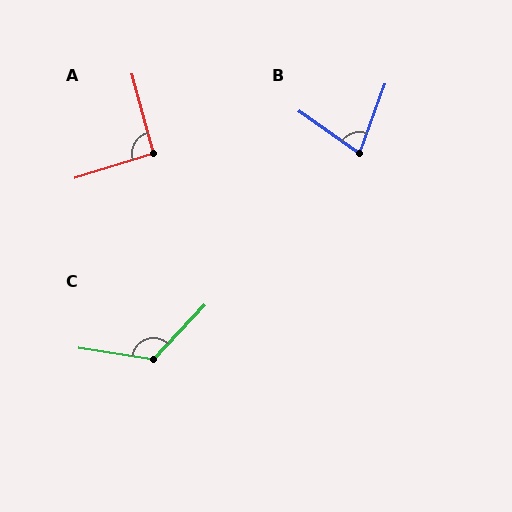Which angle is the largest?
C, at approximately 125 degrees.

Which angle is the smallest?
B, at approximately 75 degrees.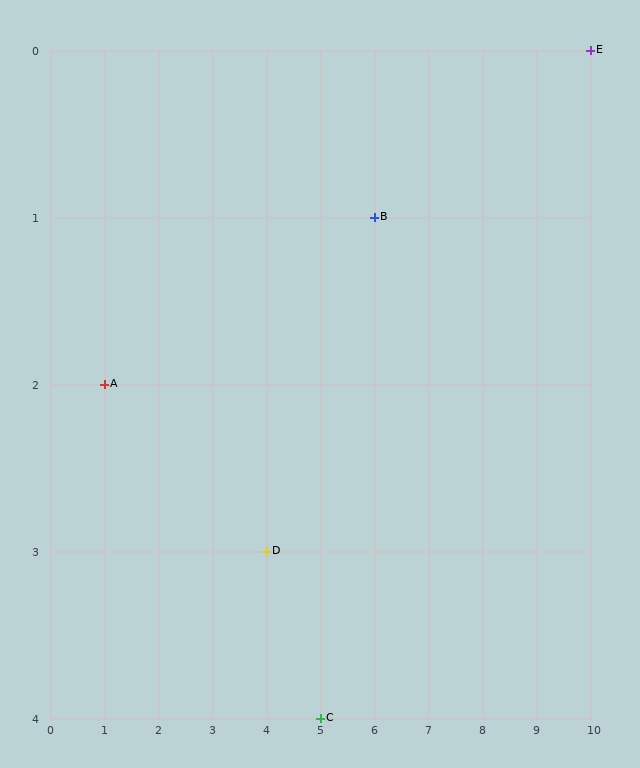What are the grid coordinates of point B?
Point B is at grid coordinates (6, 1).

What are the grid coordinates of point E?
Point E is at grid coordinates (10, 0).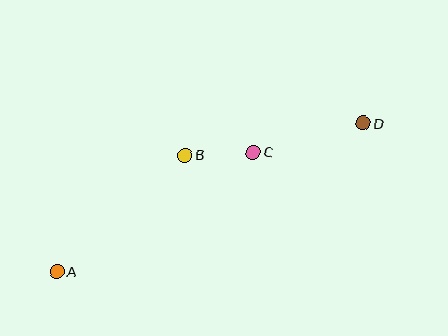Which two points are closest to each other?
Points B and C are closest to each other.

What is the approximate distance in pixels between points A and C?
The distance between A and C is approximately 230 pixels.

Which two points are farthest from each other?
Points A and D are farthest from each other.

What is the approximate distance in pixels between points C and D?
The distance between C and D is approximately 114 pixels.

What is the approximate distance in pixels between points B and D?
The distance between B and D is approximately 181 pixels.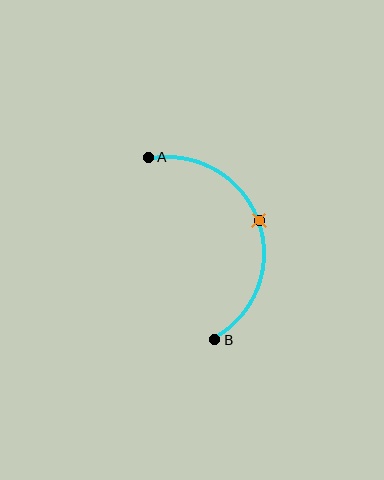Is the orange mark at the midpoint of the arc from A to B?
Yes. The orange mark lies on the arc at equal arc-length from both A and B — it is the arc midpoint.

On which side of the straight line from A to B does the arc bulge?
The arc bulges to the right of the straight line connecting A and B.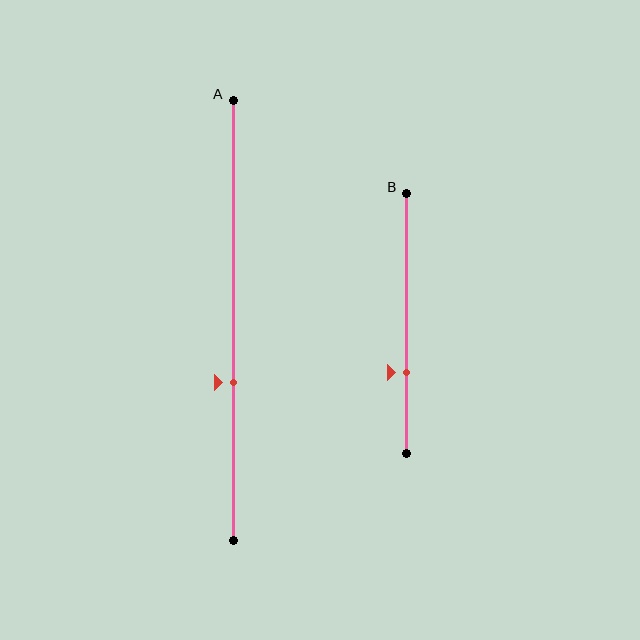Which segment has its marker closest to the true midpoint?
Segment A has its marker closest to the true midpoint.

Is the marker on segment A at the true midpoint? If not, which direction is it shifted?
No, the marker on segment A is shifted downward by about 14% of the segment length.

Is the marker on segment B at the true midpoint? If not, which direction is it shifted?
No, the marker on segment B is shifted downward by about 19% of the segment length.